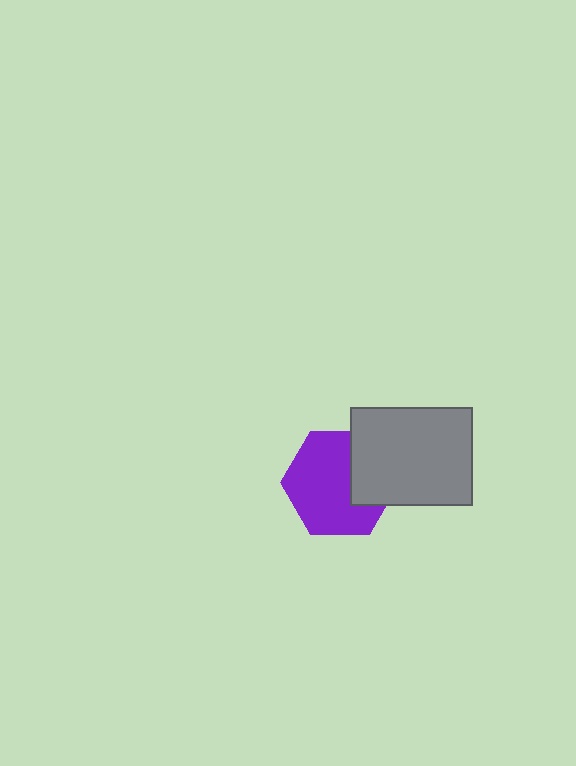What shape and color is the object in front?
The object in front is a gray rectangle.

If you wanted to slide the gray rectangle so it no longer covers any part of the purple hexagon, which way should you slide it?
Slide it right — that is the most direct way to separate the two shapes.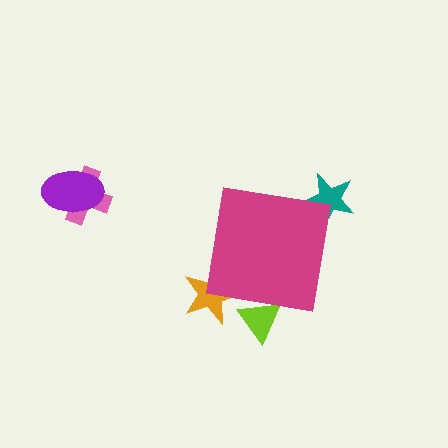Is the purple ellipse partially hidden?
No, the purple ellipse is fully visible.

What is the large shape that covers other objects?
A magenta square.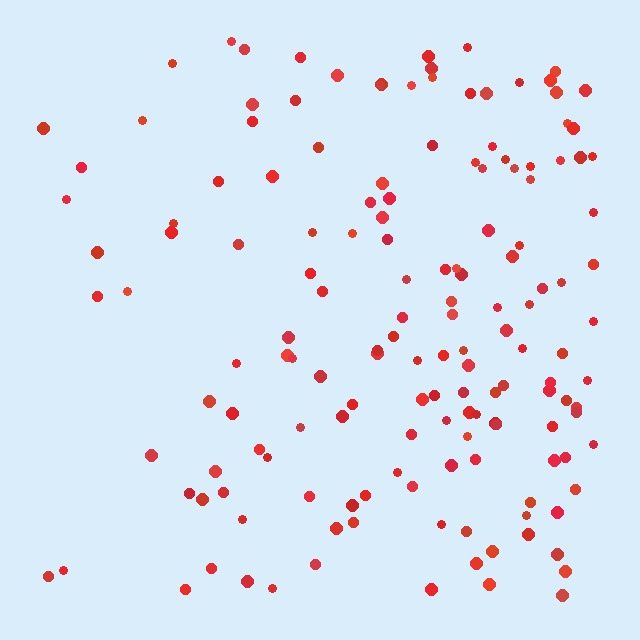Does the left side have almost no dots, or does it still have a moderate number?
Still a moderate number, just noticeably fewer than the right.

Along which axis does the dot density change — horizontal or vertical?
Horizontal.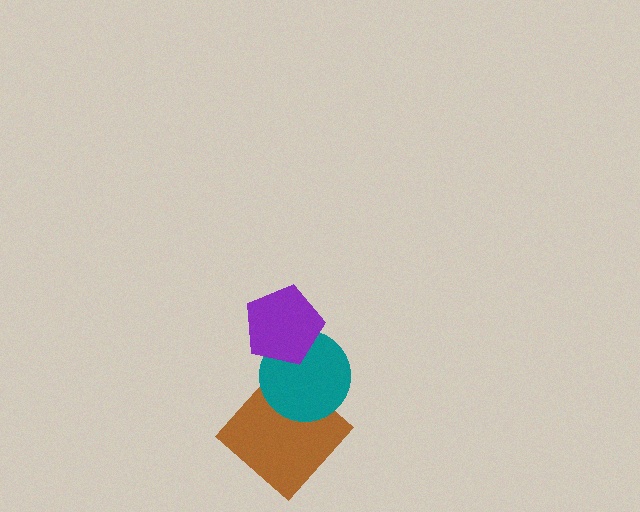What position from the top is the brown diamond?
The brown diamond is 3rd from the top.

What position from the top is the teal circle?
The teal circle is 2nd from the top.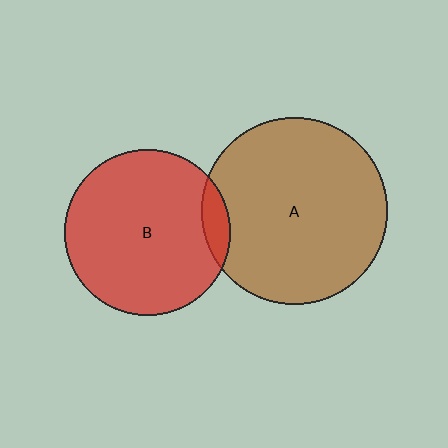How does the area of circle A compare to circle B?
Approximately 1.3 times.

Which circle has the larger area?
Circle A (brown).